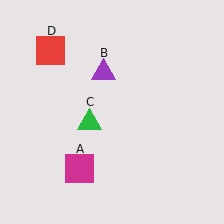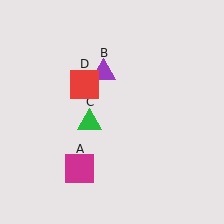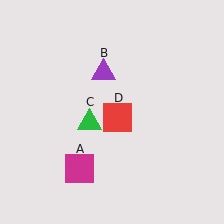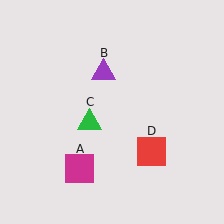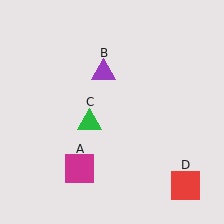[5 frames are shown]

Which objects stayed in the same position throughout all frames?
Magenta square (object A) and purple triangle (object B) and green triangle (object C) remained stationary.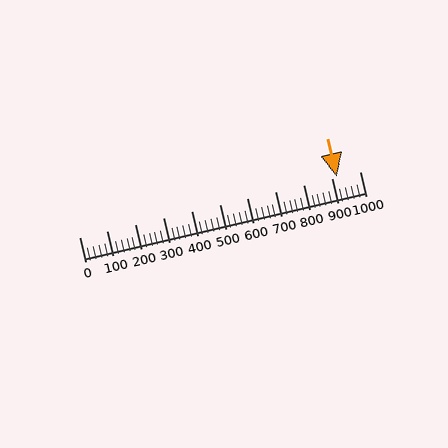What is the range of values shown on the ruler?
The ruler shows values from 0 to 1000.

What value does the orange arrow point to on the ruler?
The orange arrow points to approximately 920.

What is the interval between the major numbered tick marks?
The major tick marks are spaced 100 units apart.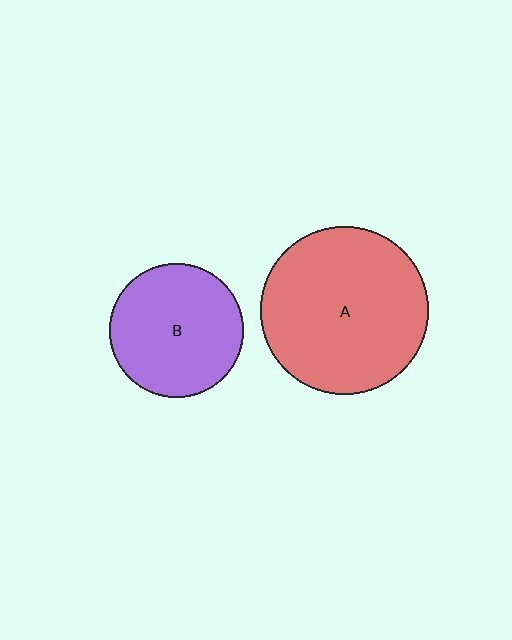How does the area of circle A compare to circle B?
Approximately 1.6 times.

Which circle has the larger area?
Circle A (red).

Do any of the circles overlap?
No, none of the circles overlap.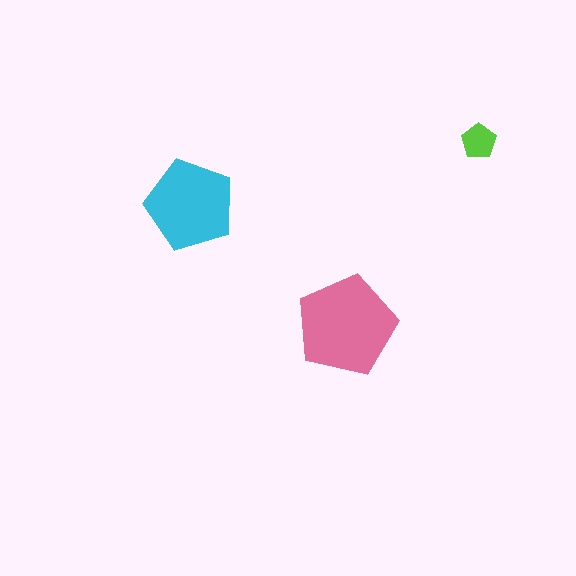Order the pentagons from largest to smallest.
the pink one, the cyan one, the lime one.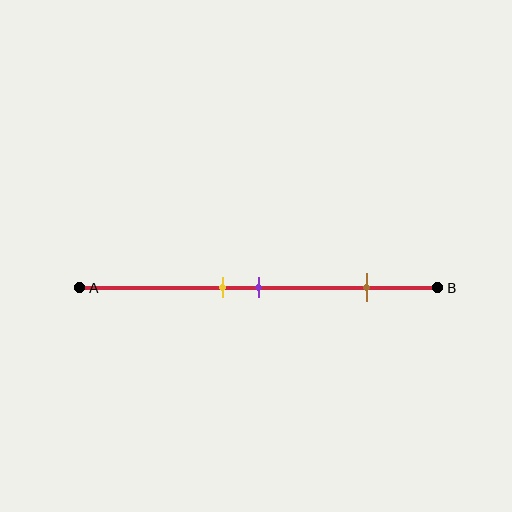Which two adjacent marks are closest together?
The yellow and purple marks are the closest adjacent pair.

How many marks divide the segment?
There are 3 marks dividing the segment.